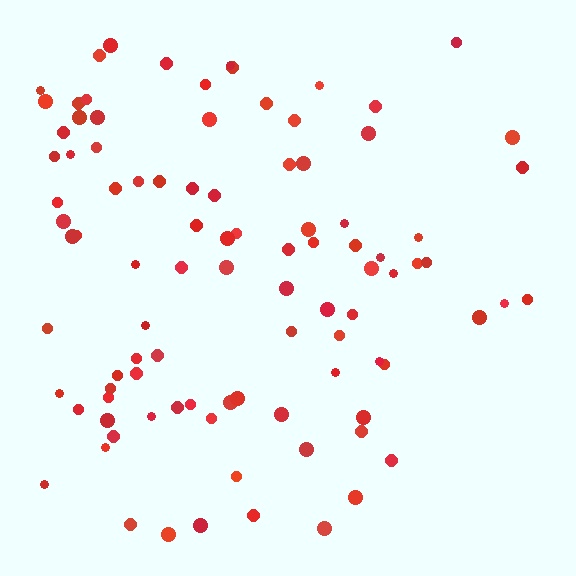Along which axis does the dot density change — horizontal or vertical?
Horizontal.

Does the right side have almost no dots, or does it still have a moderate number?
Still a moderate number, just noticeably fewer than the left.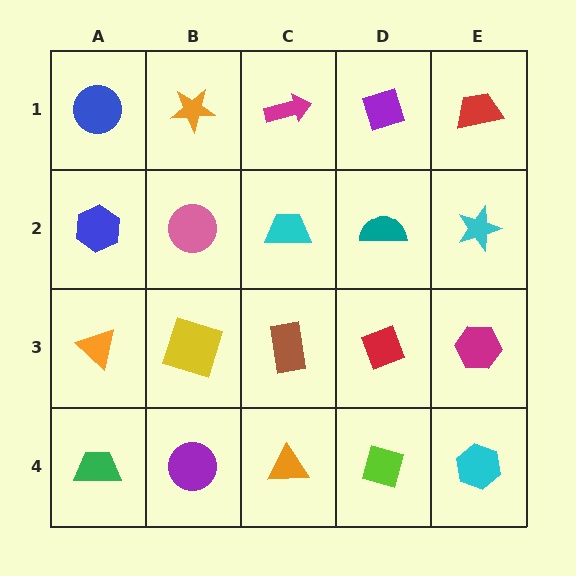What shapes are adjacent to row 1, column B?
A pink circle (row 2, column B), a blue circle (row 1, column A), a magenta arrow (row 1, column C).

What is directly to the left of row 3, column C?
A yellow square.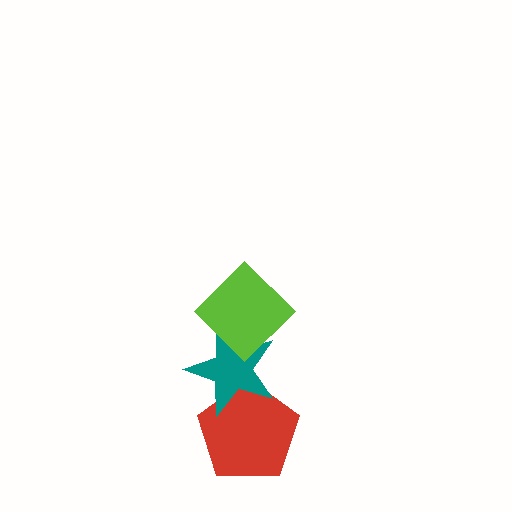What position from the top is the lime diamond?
The lime diamond is 1st from the top.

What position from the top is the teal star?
The teal star is 2nd from the top.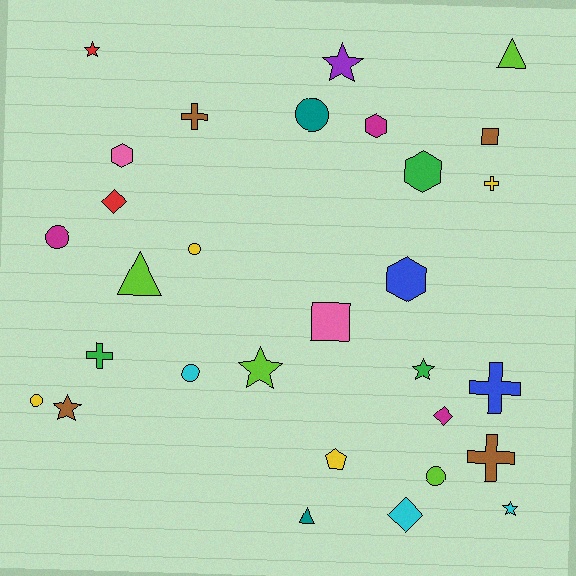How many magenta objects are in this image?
There are 3 magenta objects.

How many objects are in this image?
There are 30 objects.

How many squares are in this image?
There are 2 squares.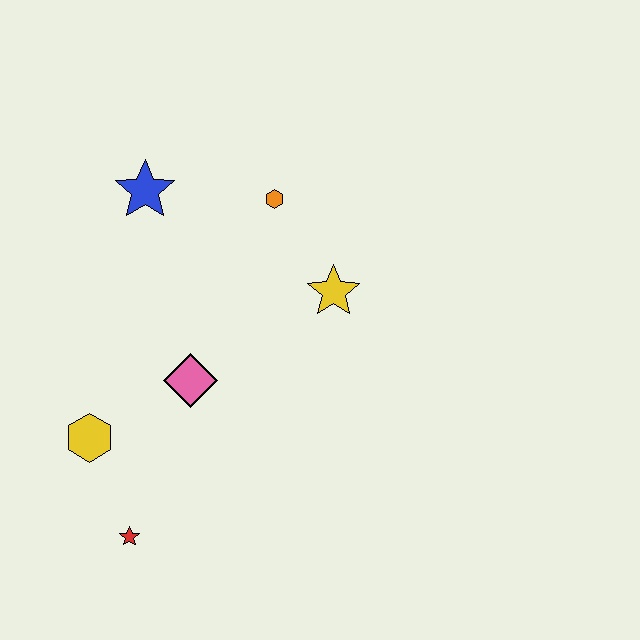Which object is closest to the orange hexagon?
The yellow star is closest to the orange hexagon.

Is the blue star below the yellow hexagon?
No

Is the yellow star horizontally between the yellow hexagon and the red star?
No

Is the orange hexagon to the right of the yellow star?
No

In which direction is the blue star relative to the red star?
The blue star is above the red star.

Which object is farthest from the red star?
The orange hexagon is farthest from the red star.